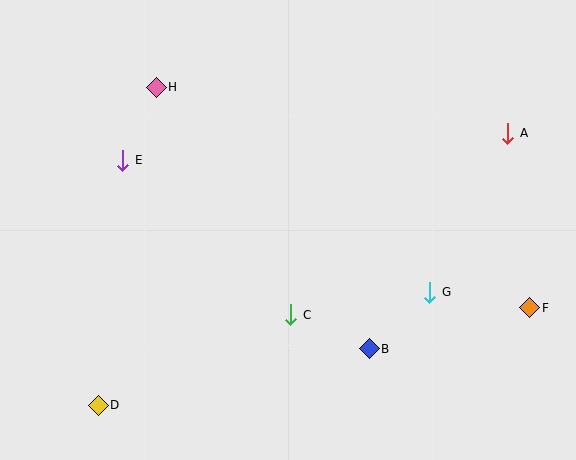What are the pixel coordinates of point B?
Point B is at (369, 349).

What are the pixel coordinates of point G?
Point G is at (430, 292).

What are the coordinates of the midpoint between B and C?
The midpoint between B and C is at (330, 332).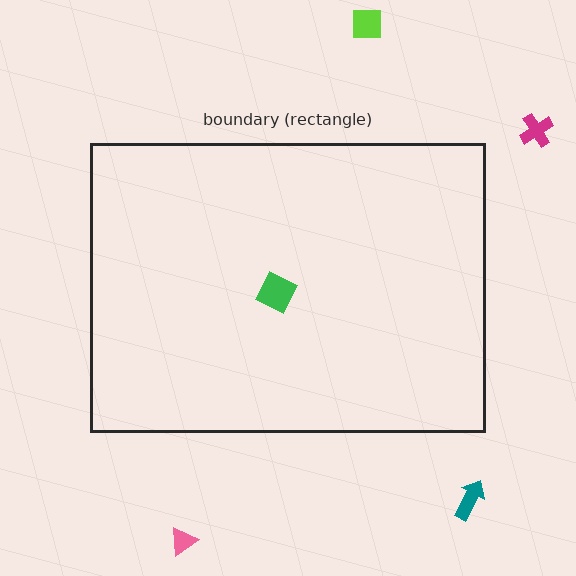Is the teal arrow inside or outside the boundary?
Outside.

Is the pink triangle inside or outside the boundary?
Outside.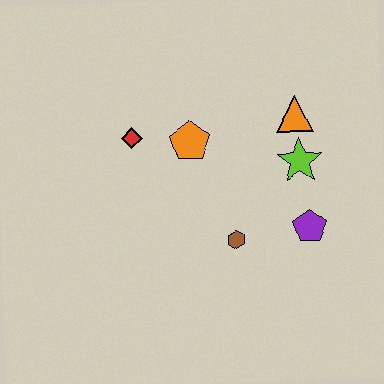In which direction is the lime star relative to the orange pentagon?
The lime star is to the right of the orange pentagon.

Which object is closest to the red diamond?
The orange pentagon is closest to the red diamond.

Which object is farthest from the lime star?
The red diamond is farthest from the lime star.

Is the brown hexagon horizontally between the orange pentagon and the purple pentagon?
Yes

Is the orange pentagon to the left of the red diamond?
No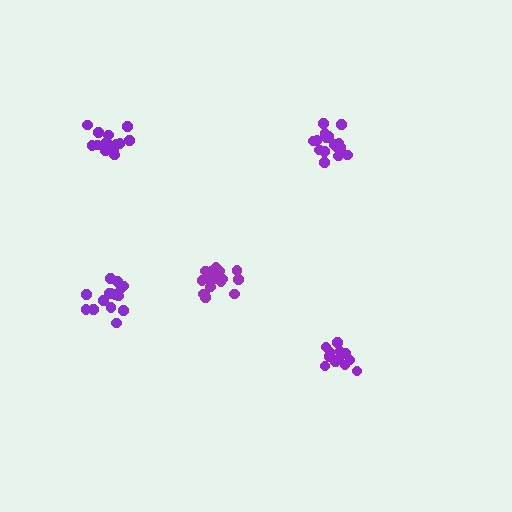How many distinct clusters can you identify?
There are 5 distinct clusters.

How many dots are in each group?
Group 1: 15 dots, Group 2: 12 dots, Group 3: 18 dots, Group 4: 18 dots, Group 5: 16 dots (79 total).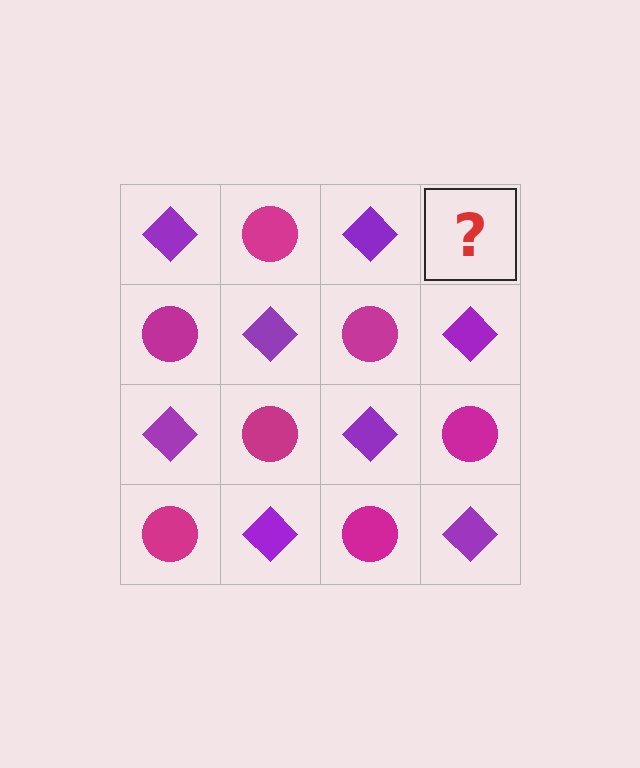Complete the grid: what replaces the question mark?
The question mark should be replaced with a magenta circle.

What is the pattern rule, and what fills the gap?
The rule is that it alternates purple diamond and magenta circle in a checkerboard pattern. The gap should be filled with a magenta circle.